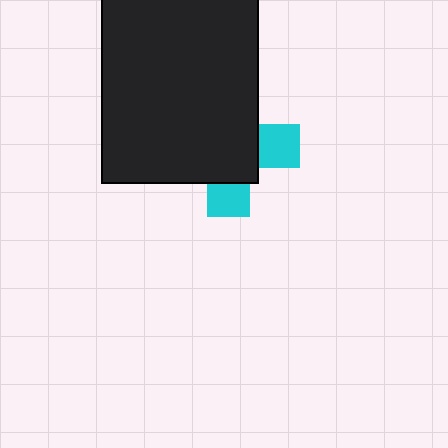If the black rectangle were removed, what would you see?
You would see the complete cyan cross.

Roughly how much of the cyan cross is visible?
A small part of it is visible (roughly 31%).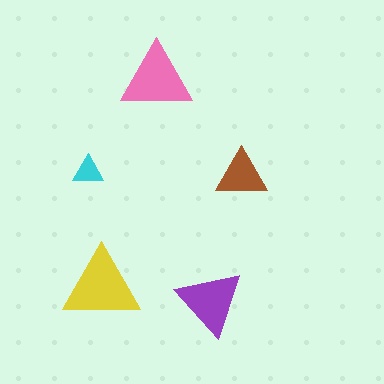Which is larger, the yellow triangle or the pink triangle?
The yellow one.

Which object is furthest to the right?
The brown triangle is rightmost.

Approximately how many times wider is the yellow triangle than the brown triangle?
About 1.5 times wider.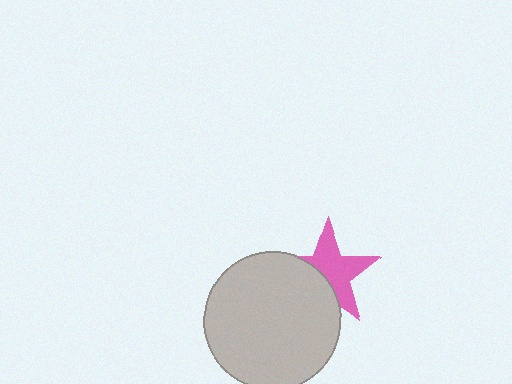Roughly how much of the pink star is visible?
About half of it is visible (roughly 60%).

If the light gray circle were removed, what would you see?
You would see the complete pink star.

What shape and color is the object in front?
The object in front is a light gray circle.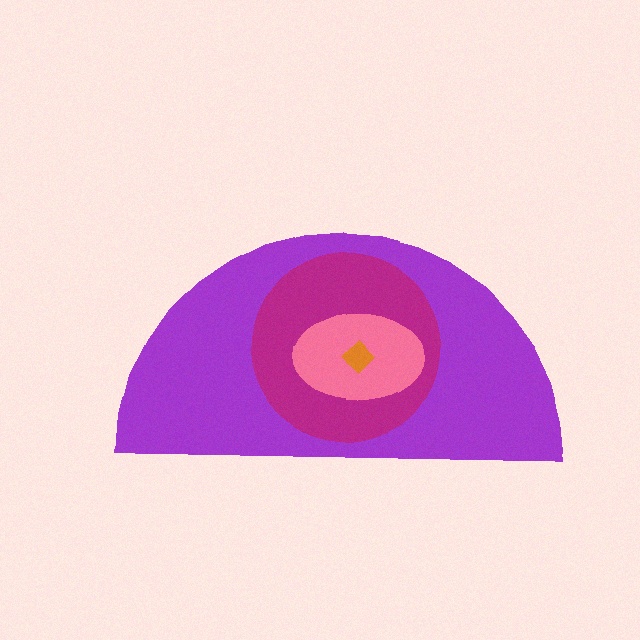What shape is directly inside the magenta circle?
The pink ellipse.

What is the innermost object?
The orange diamond.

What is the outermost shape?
The purple semicircle.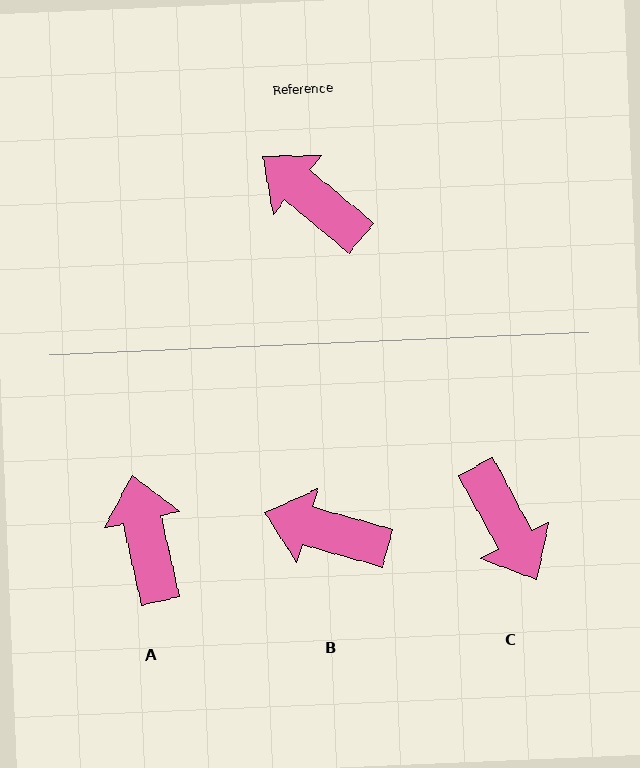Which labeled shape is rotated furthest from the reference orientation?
C, about 158 degrees away.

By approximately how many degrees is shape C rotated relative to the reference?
Approximately 158 degrees counter-clockwise.